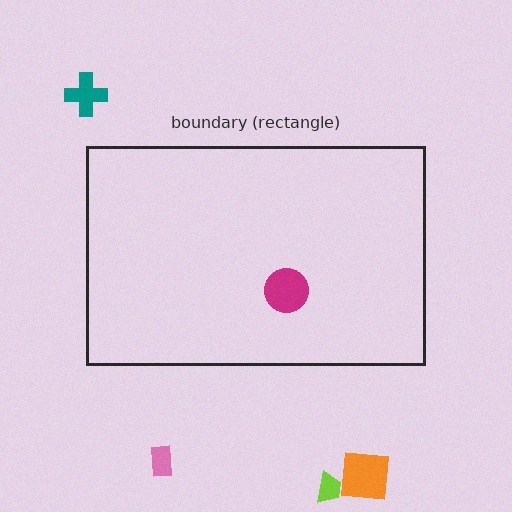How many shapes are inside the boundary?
1 inside, 4 outside.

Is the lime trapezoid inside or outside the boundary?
Outside.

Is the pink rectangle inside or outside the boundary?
Outside.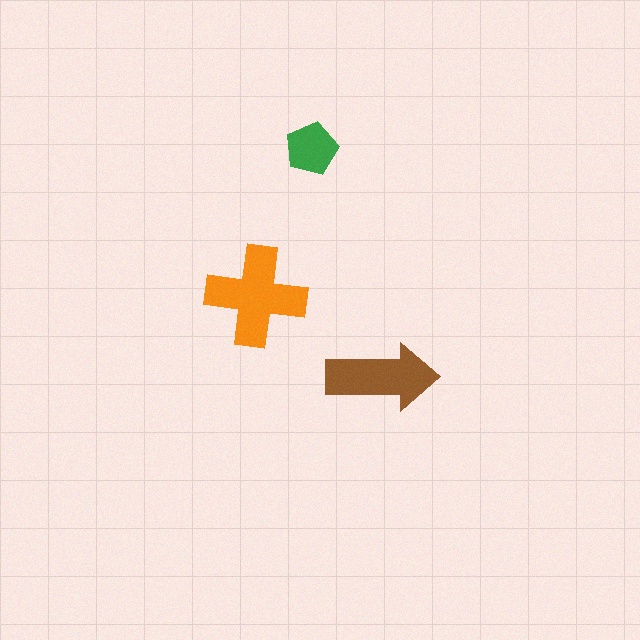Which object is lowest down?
The brown arrow is bottommost.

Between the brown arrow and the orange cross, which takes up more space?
The orange cross.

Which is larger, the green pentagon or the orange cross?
The orange cross.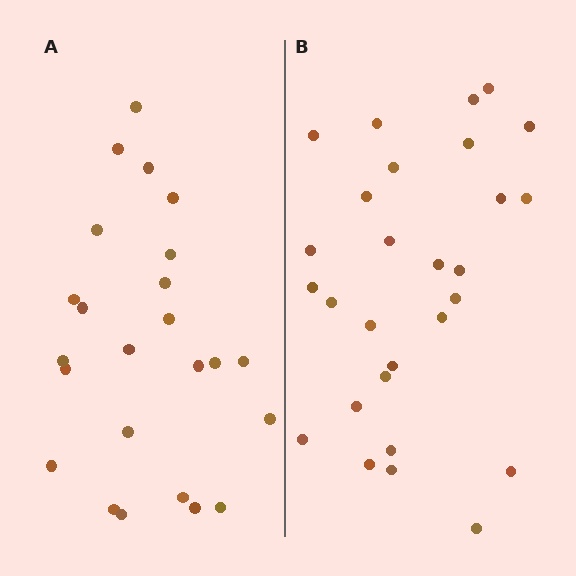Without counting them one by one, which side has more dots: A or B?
Region B (the right region) has more dots.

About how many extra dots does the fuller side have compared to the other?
Region B has about 4 more dots than region A.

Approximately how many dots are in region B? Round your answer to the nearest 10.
About 30 dots. (The exact count is 28, which rounds to 30.)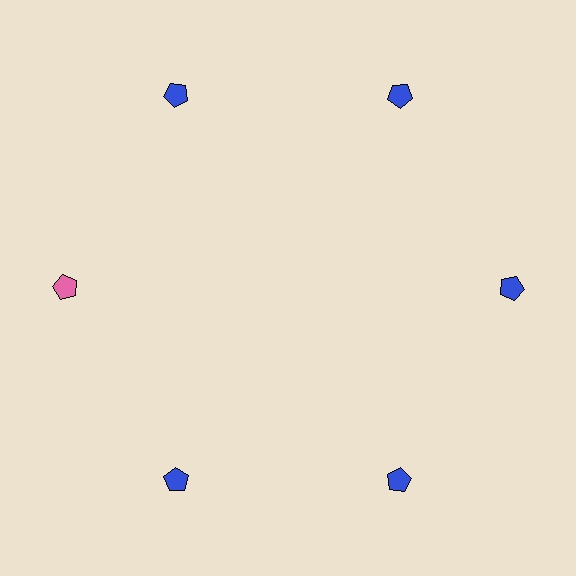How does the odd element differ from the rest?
It has a different color: pink instead of blue.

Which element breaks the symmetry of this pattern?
The pink pentagon at roughly the 9 o'clock position breaks the symmetry. All other shapes are blue pentagons.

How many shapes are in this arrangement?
There are 6 shapes arranged in a ring pattern.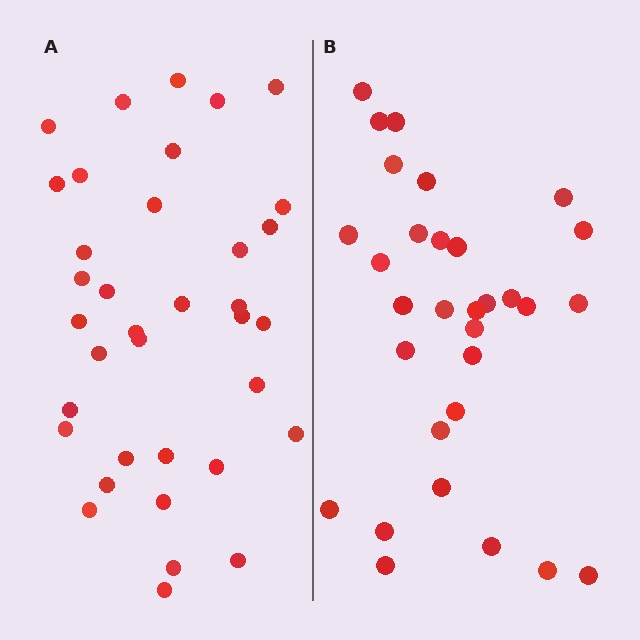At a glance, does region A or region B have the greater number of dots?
Region A (the left region) has more dots.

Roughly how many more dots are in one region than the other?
Region A has about 5 more dots than region B.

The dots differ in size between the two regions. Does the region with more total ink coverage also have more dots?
No. Region B has more total ink coverage because its dots are larger, but region A actually contains more individual dots. Total area can be misleading — the number of items is what matters here.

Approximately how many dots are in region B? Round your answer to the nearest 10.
About 30 dots. (The exact count is 31, which rounds to 30.)